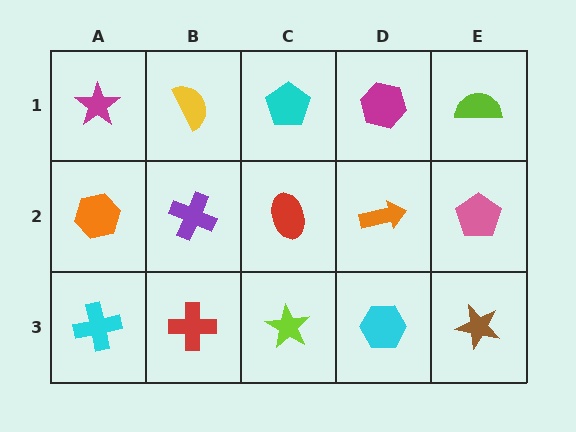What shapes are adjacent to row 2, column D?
A magenta hexagon (row 1, column D), a cyan hexagon (row 3, column D), a red ellipse (row 2, column C), a pink pentagon (row 2, column E).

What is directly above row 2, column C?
A cyan pentagon.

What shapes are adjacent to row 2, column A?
A magenta star (row 1, column A), a cyan cross (row 3, column A), a purple cross (row 2, column B).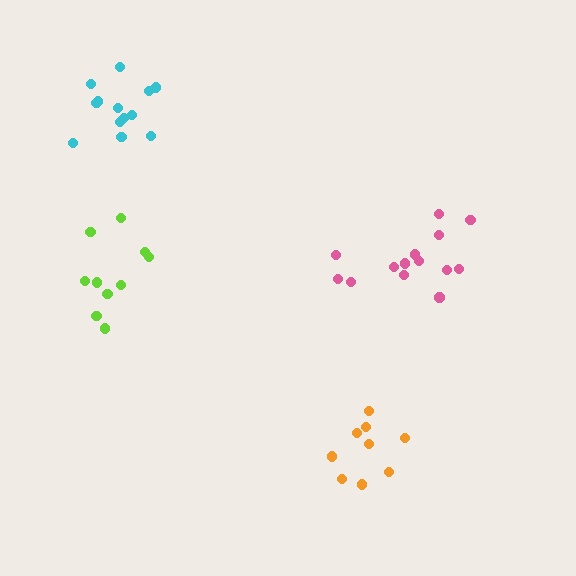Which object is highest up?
The cyan cluster is topmost.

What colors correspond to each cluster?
The clusters are colored: lime, pink, orange, cyan.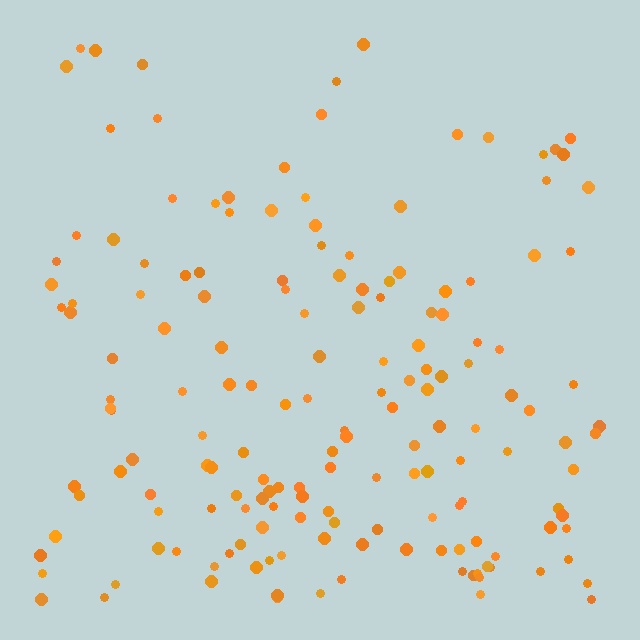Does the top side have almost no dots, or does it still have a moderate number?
Still a moderate number, just noticeably fewer than the bottom.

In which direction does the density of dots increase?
From top to bottom, with the bottom side densest.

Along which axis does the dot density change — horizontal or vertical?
Vertical.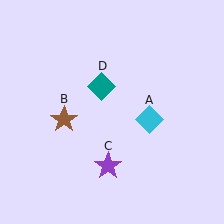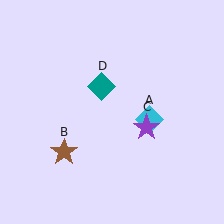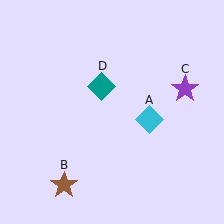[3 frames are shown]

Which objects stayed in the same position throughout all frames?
Cyan diamond (object A) and teal diamond (object D) remained stationary.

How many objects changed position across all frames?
2 objects changed position: brown star (object B), purple star (object C).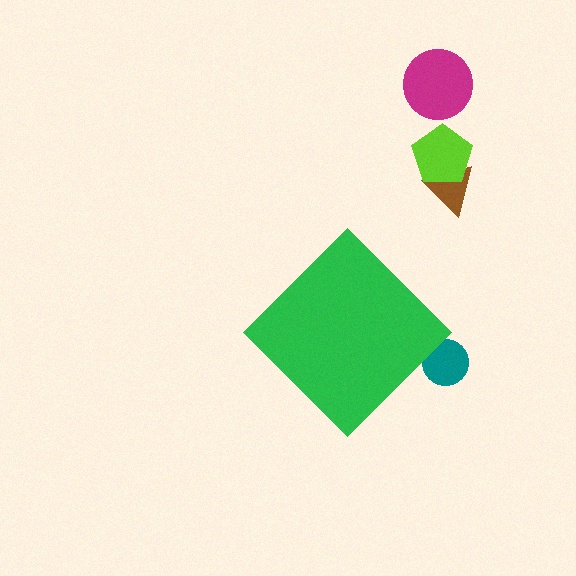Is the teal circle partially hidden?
Yes, the teal circle is partially hidden behind the green diamond.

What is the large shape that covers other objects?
A green diamond.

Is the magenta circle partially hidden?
No, the magenta circle is fully visible.